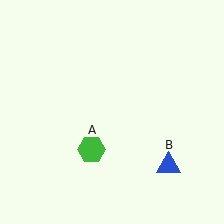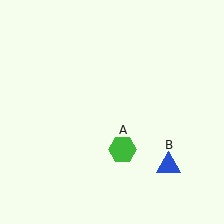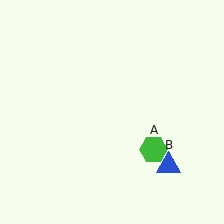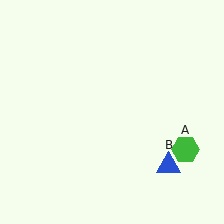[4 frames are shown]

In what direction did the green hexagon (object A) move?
The green hexagon (object A) moved right.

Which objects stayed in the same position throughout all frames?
Blue triangle (object B) remained stationary.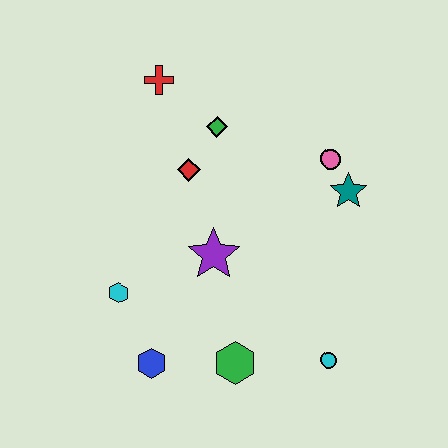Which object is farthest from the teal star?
The blue hexagon is farthest from the teal star.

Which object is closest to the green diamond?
The red diamond is closest to the green diamond.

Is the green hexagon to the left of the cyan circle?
Yes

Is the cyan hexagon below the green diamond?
Yes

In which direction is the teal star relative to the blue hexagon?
The teal star is to the right of the blue hexagon.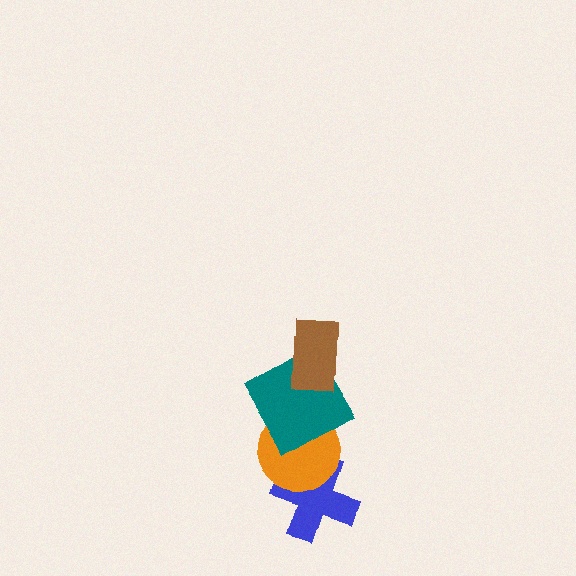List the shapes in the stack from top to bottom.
From top to bottom: the brown rectangle, the teal diamond, the orange circle, the blue cross.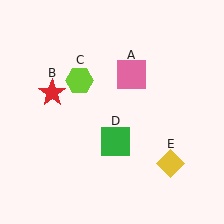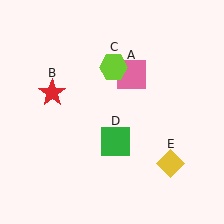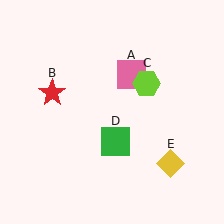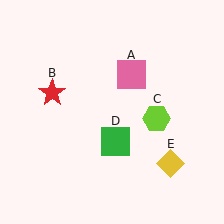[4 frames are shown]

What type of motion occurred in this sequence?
The lime hexagon (object C) rotated clockwise around the center of the scene.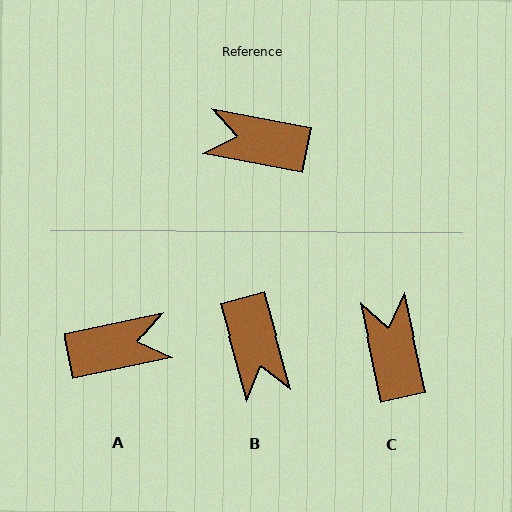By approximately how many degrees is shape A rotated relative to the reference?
Approximately 158 degrees clockwise.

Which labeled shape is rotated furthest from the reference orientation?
A, about 158 degrees away.